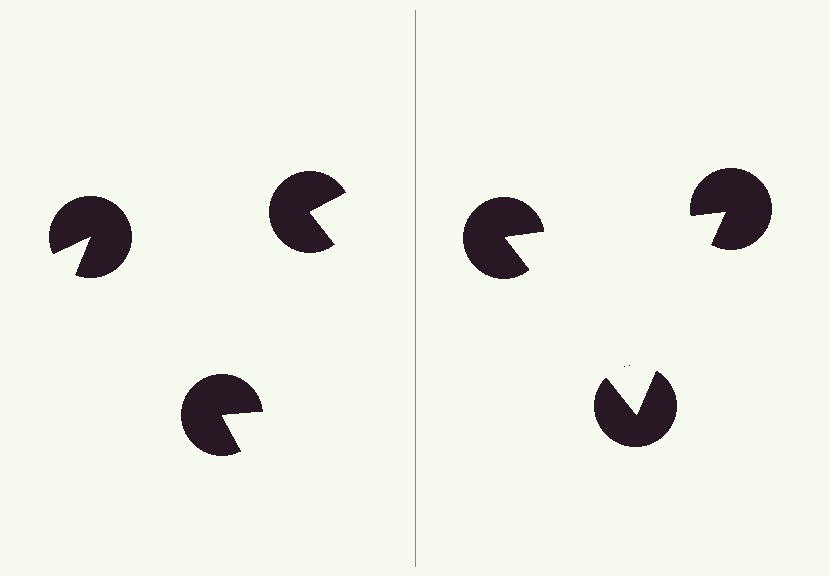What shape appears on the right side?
An illusory triangle.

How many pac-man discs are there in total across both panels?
6 — 3 on each side.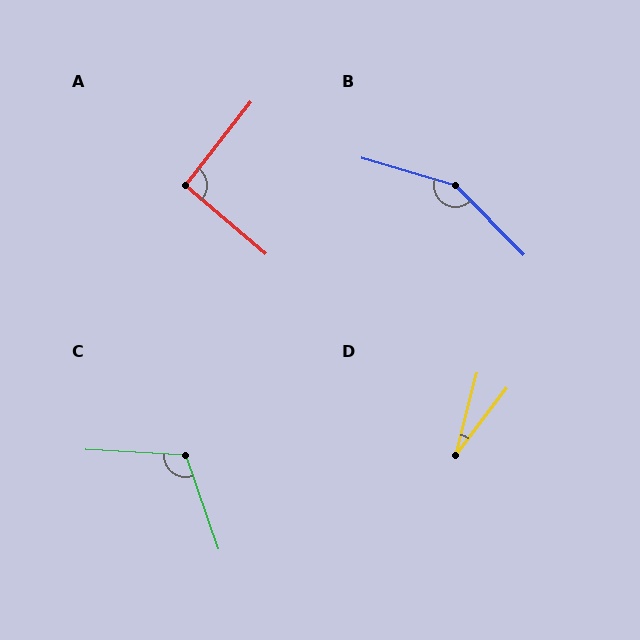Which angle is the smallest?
D, at approximately 23 degrees.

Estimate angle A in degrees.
Approximately 92 degrees.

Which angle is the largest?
B, at approximately 151 degrees.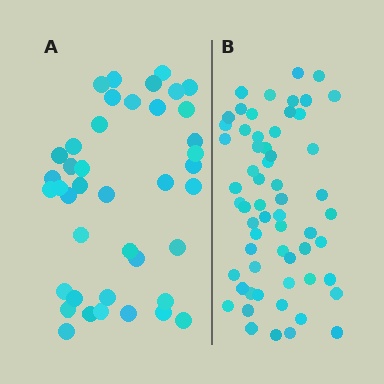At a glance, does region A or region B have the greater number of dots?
Region B (the right region) has more dots.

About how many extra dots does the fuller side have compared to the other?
Region B has approximately 20 more dots than region A.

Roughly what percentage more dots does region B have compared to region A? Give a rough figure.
About 45% more.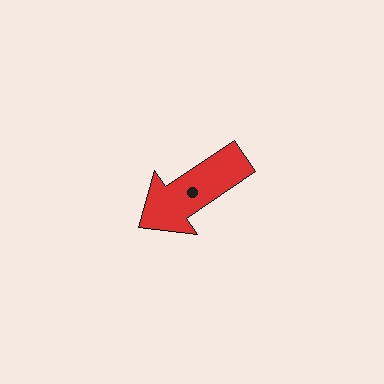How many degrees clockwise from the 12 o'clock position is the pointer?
Approximately 236 degrees.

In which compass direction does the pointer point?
Southwest.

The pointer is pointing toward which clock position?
Roughly 8 o'clock.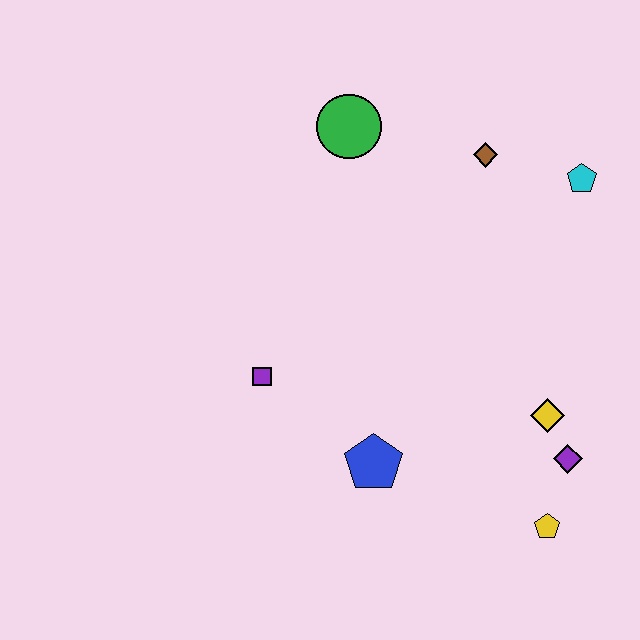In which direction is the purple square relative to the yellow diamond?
The purple square is to the left of the yellow diamond.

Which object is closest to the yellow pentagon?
The purple diamond is closest to the yellow pentagon.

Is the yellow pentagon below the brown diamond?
Yes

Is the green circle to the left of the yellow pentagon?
Yes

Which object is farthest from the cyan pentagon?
The purple square is farthest from the cyan pentagon.